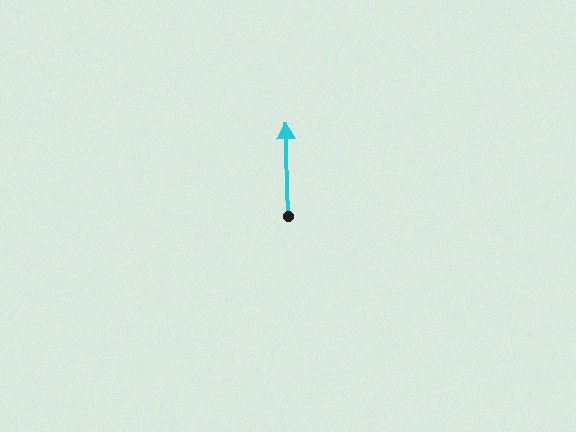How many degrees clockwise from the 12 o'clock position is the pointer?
Approximately 359 degrees.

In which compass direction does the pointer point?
North.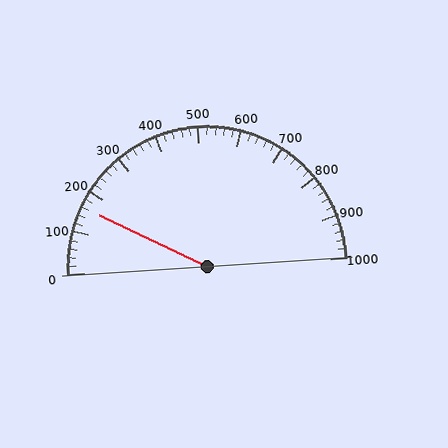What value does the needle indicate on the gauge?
The needle indicates approximately 160.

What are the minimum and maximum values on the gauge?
The gauge ranges from 0 to 1000.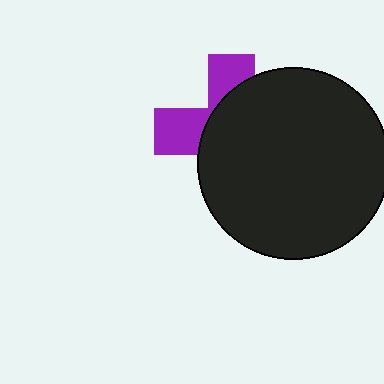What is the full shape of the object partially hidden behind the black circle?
The partially hidden object is a purple cross.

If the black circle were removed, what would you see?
You would see the complete purple cross.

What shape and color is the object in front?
The object in front is a black circle.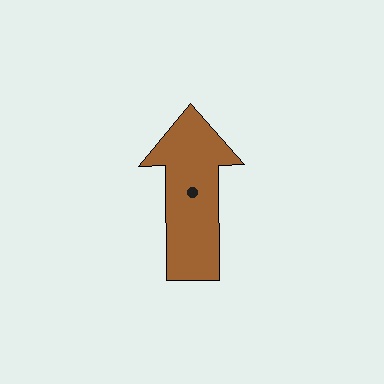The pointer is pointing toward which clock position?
Roughly 12 o'clock.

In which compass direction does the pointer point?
North.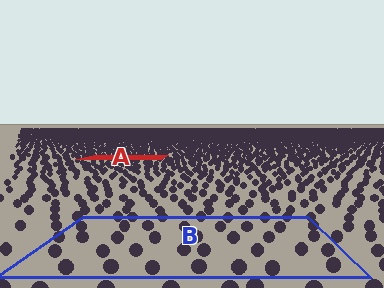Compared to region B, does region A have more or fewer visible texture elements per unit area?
Region A has more texture elements per unit area — they are packed more densely because it is farther away.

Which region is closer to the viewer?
Region B is closer. The texture elements there are larger and more spread out.